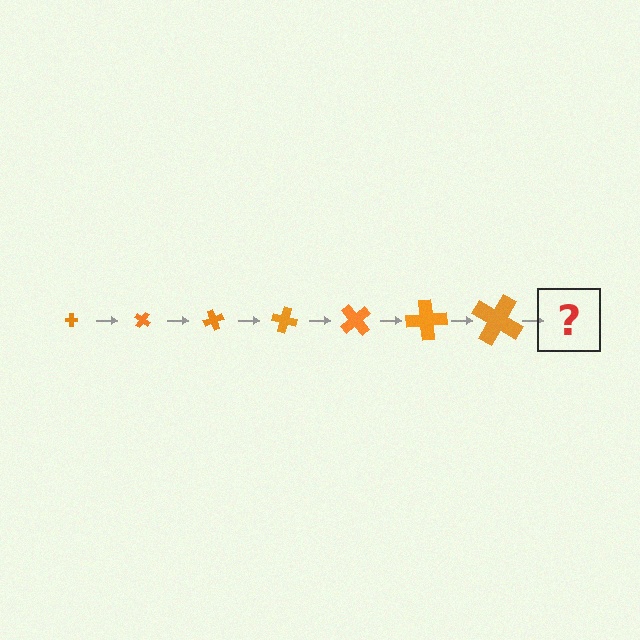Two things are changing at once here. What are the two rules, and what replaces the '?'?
The two rules are that the cross grows larger each step and it rotates 35 degrees each step. The '?' should be a cross, larger than the previous one and rotated 245 degrees from the start.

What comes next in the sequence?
The next element should be a cross, larger than the previous one and rotated 245 degrees from the start.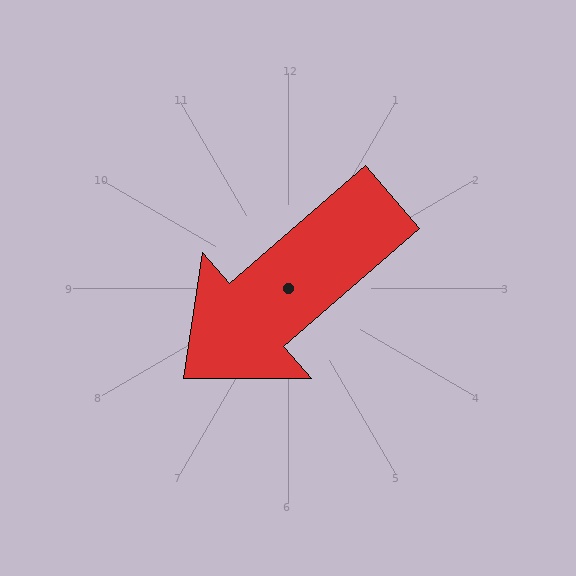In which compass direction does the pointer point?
Southwest.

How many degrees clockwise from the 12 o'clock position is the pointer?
Approximately 229 degrees.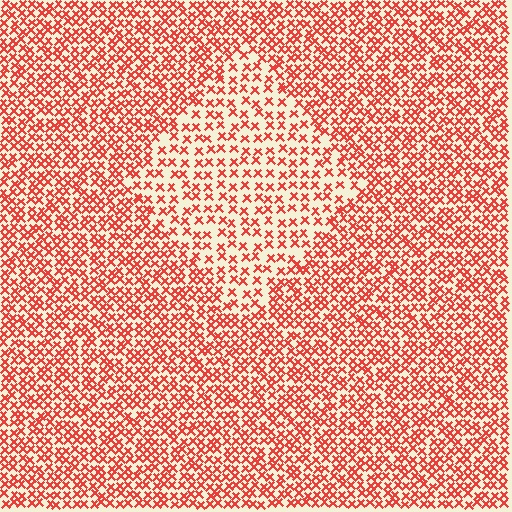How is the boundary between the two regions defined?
The boundary is defined by a change in element density (approximately 1.8x ratio). All elements are the same color, size, and shape.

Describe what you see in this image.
The image contains small red elements arranged at two different densities. A diamond-shaped region is visible where the elements are less densely packed than the surrounding area.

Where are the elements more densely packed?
The elements are more densely packed outside the diamond boundary.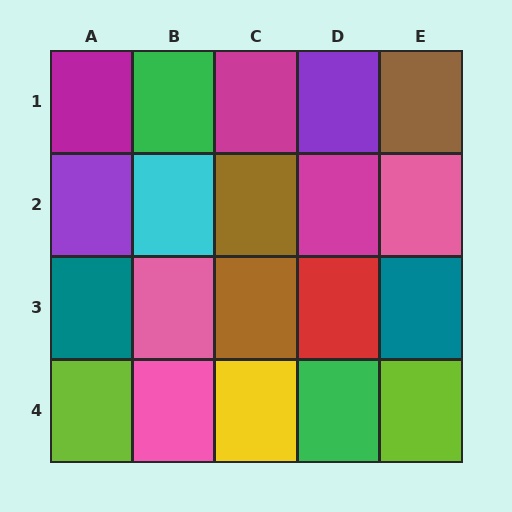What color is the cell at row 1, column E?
Brown.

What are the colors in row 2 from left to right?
Purple, cyan, brown, magenta, pink.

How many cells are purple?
2 cells are purple.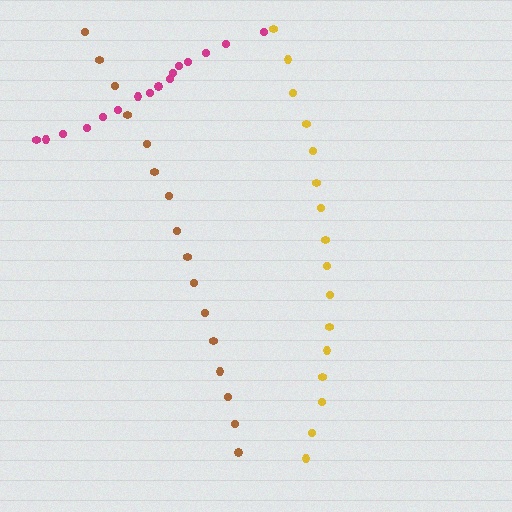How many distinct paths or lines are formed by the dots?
There are 3 distinct paths.